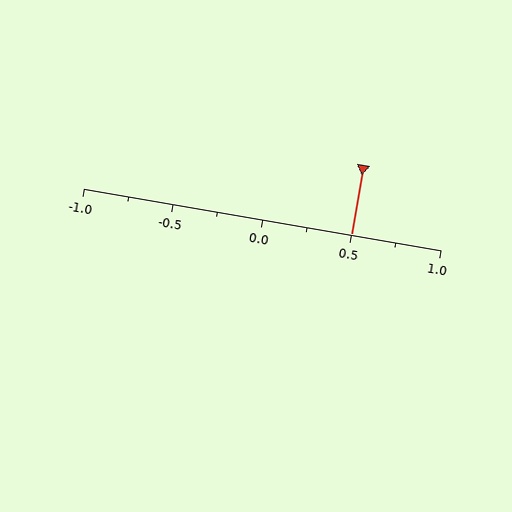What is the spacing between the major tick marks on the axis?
The major ticks are spaced 0.5 apart.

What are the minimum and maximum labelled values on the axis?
The axis runs from -1.0 to 1.0.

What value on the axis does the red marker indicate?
The marker indicates approximately 0.5.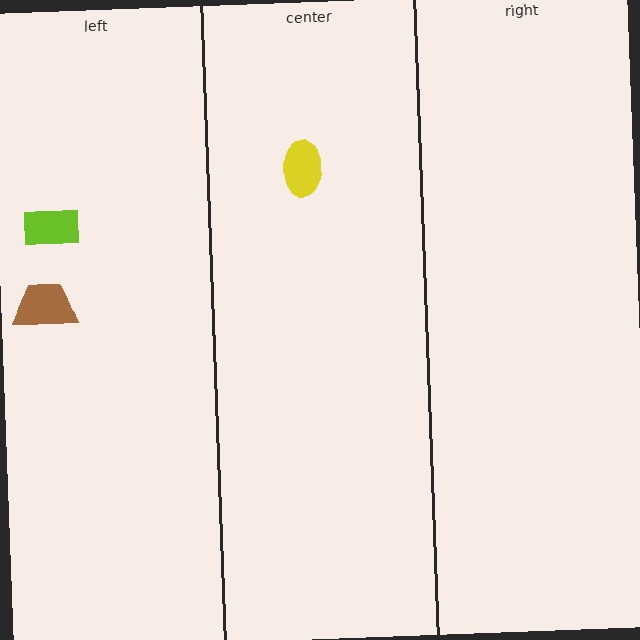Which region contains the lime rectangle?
The left region.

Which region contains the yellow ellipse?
The center region.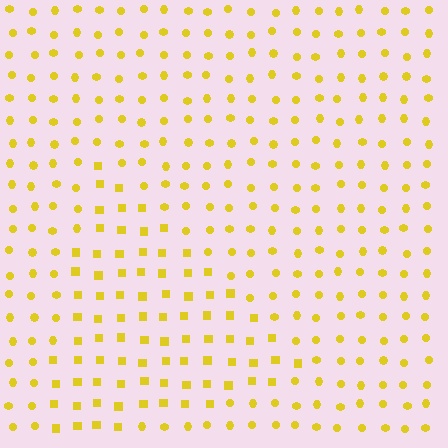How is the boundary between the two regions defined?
The boundary is defined by a change in element shape: squares inside vs. circles outside. All elements share the same color and spacing.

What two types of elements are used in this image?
The image uses squares inside the triangle region and circles outside it.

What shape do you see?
I see a triangle.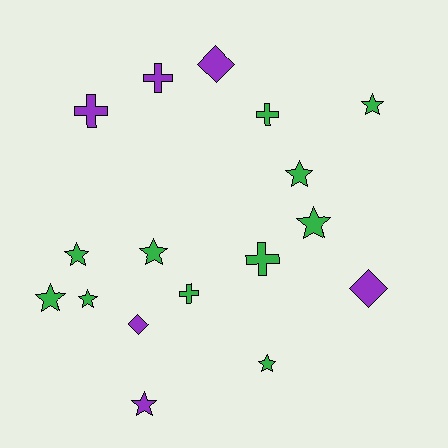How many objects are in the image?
There are 17 objects.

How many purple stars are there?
There is 1 purple star.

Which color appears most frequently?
Green, with 11 objects.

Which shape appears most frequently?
Star, with 9 objects.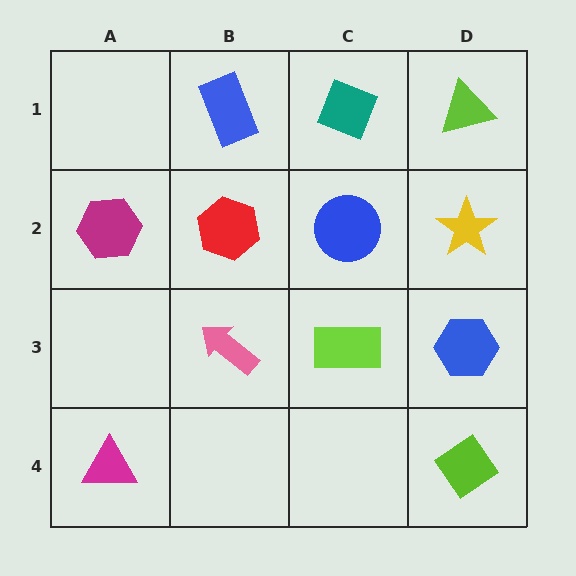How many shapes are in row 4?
2 shapes.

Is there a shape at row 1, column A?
No, that cell is empty.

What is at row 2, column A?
A magenta hexagon.